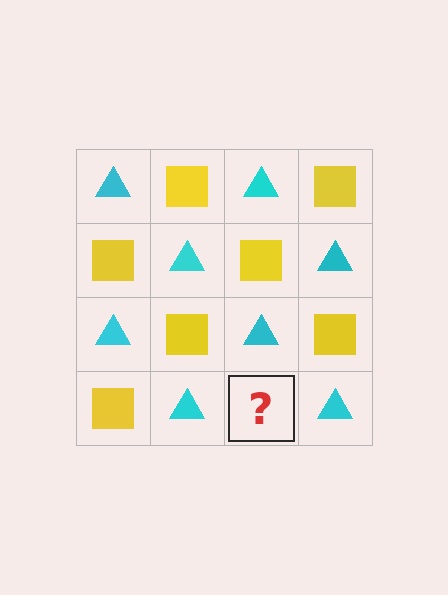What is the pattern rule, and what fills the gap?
The rule is that it alternates cyan triangle and yellow square in a checkerboard pattern. The gap should be filled with a yellow square.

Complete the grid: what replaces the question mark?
The question mark should be replaced with a yellow square.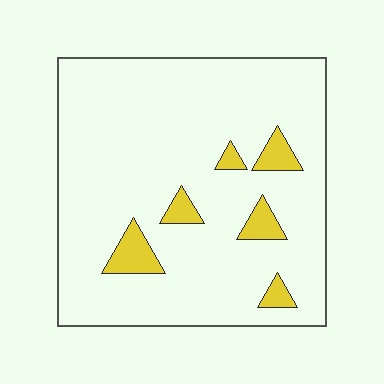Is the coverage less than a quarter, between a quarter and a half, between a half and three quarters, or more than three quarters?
Less than a quarter.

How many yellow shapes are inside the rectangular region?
6.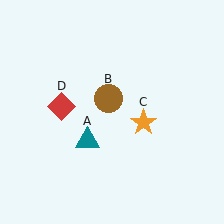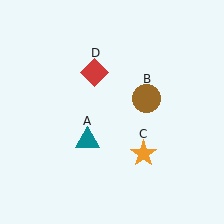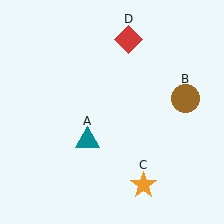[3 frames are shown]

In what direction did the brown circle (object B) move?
The brown circle (object B) moved right.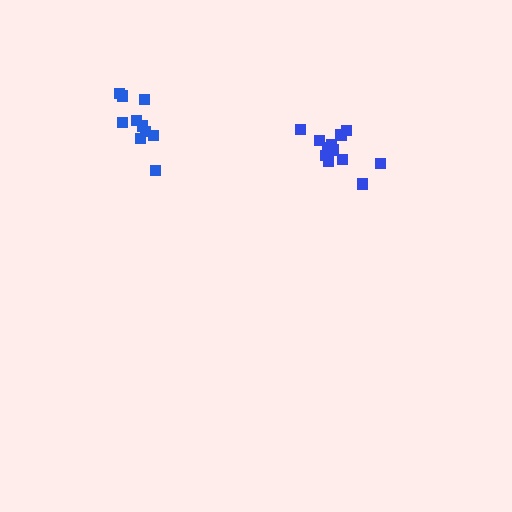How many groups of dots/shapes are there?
There are 2 groups.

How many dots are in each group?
Group 1: 13 dots, Group 2: 10 dots (23 total).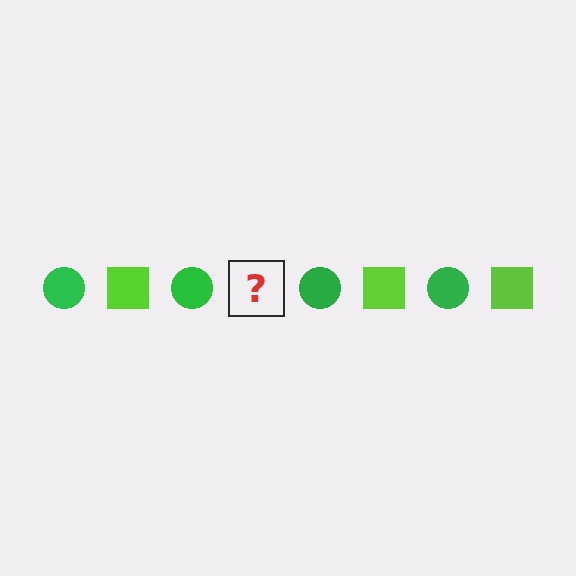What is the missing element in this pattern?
The missing element is a lime square.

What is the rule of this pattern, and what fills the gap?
The rule is that the pattern alternates between green circle and lime square. The gap should be filled with a lime square.